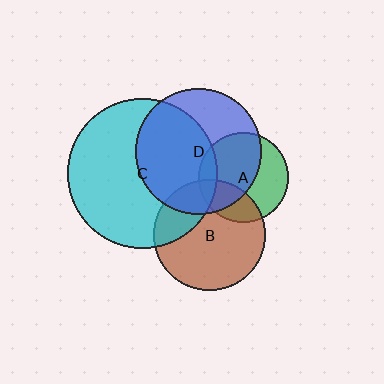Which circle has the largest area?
Circle C (cyan).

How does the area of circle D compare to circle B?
Approximately 1.3 times.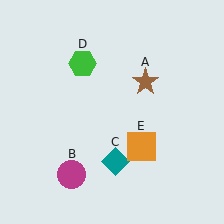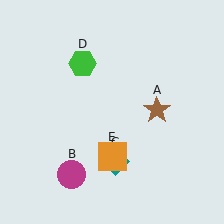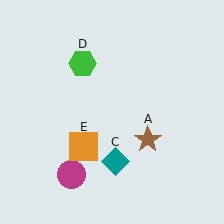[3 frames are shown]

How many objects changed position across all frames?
2 objects changed position: brown star (object A), orange square (object E).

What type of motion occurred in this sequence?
The brown star (object A), orange square (object E) rotated clockwise around the center of the scene.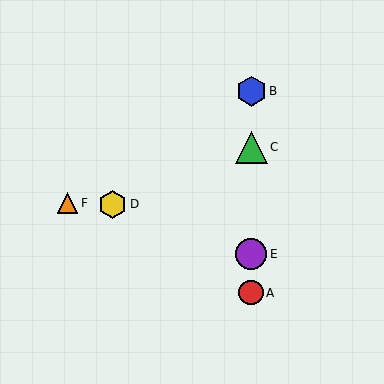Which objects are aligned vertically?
Objects A, B, C, E are aligned vertically.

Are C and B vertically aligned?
Yes, both are at x≈251.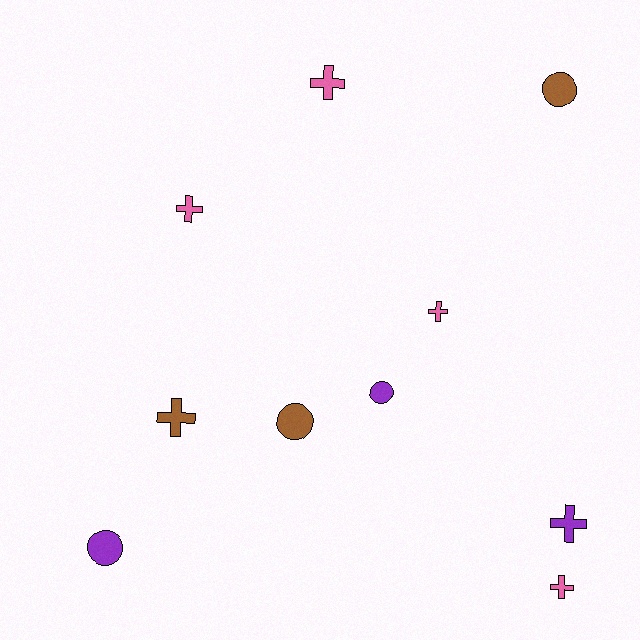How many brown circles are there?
There are 2 brown circles.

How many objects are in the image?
There are 10 objects.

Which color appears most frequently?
Pink, with 4 objects.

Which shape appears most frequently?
Cross, with 6 objects.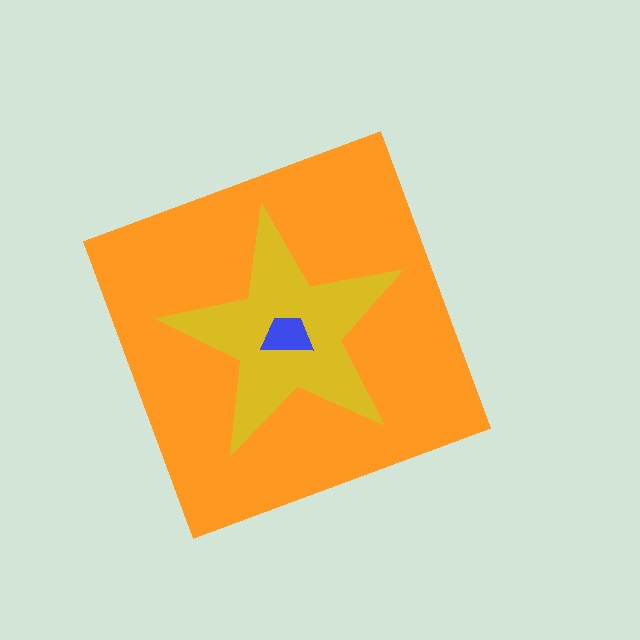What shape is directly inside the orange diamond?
The yellow star.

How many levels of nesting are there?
3.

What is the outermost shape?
The orange diamond.